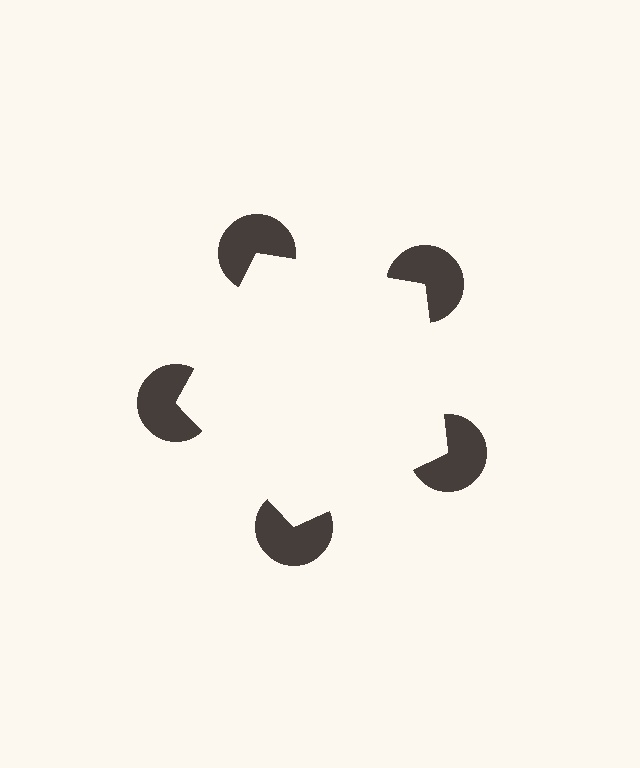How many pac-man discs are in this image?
There are 5 — one at each vertex of the illusory pentagon.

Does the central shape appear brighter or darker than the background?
It typically appears slightly brighter than the background, even though no actual brightness change is drawn.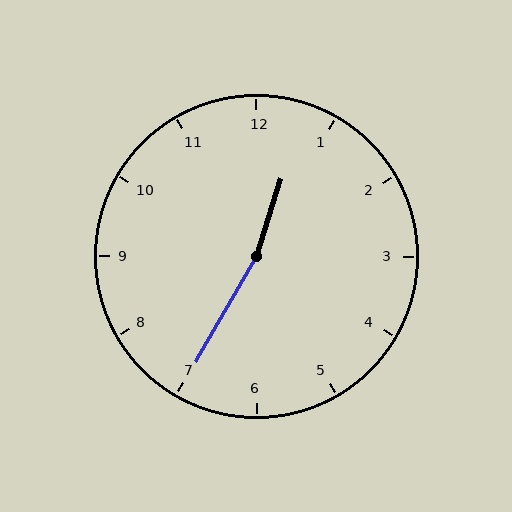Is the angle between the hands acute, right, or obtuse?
It is obtuse.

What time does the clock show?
12:35.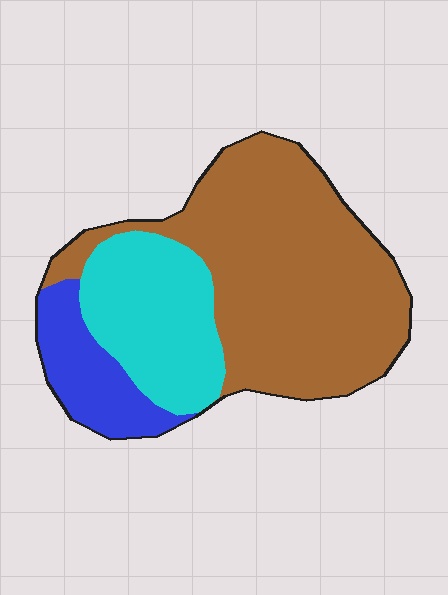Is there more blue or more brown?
Brown.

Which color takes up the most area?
Brown, at roughly 60%.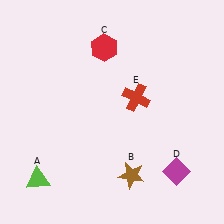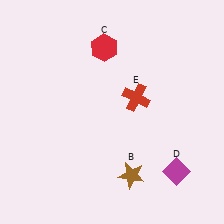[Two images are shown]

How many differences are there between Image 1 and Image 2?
There is 1 difference between the two images.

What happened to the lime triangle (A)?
The lime triangle (A) was removed in Image 2. It was in the bottom-left area of Image 1.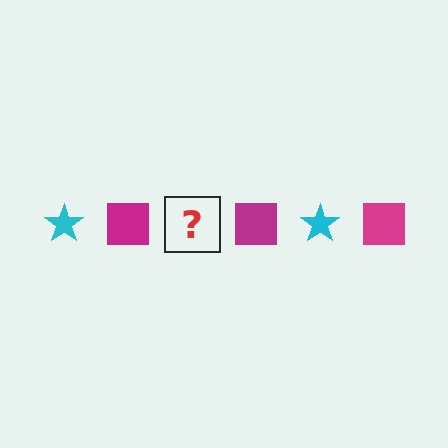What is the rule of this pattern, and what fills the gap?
The rule is that the pattern alternates between cyan star and magenta square. The gap should be filled with a cyan star.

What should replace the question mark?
The question mark should be replaced with a cyan star.